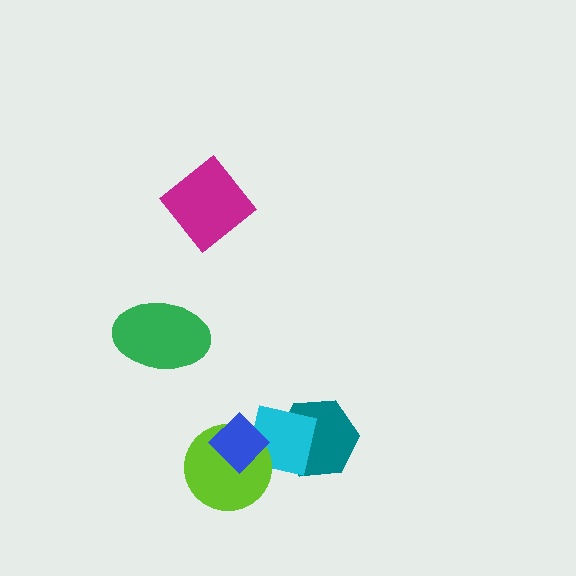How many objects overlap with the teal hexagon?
1 object overlaps with the teal hexagon.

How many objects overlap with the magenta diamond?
0 objects overlap with the magenta diamond.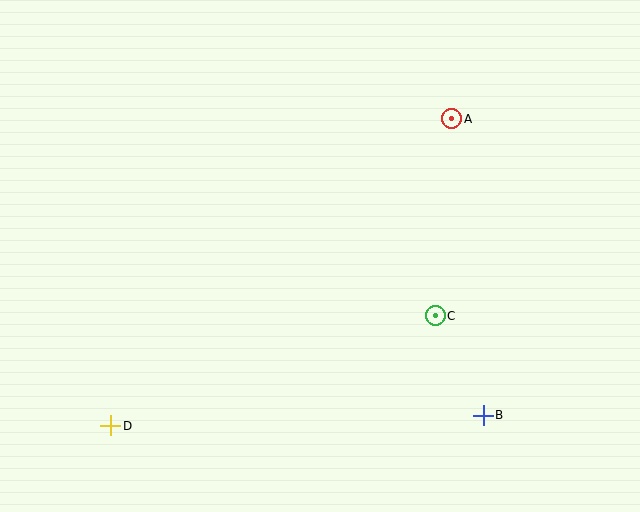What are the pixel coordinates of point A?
Point A is at (452, 119).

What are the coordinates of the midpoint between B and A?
The midpoint between B and A is at (467, 267).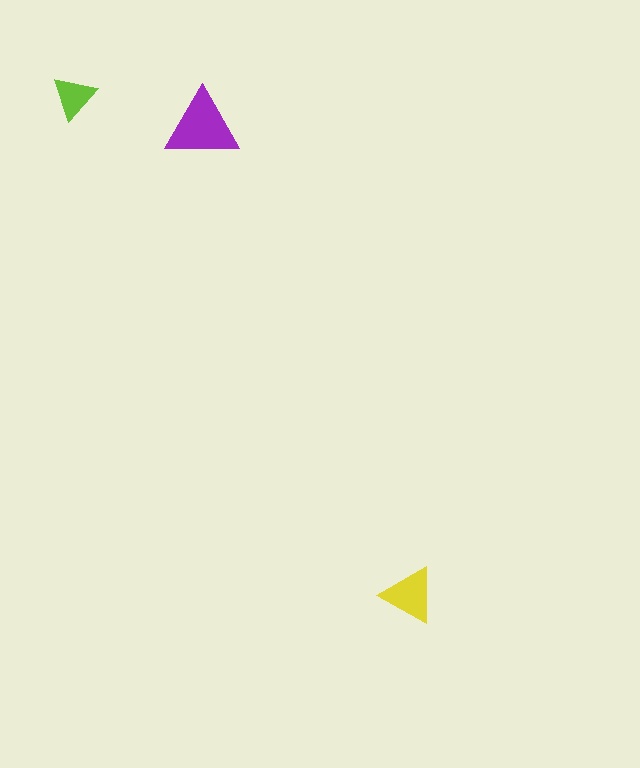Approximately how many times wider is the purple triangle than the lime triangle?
About 1.5 times wider.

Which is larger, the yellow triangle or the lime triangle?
The yellow one.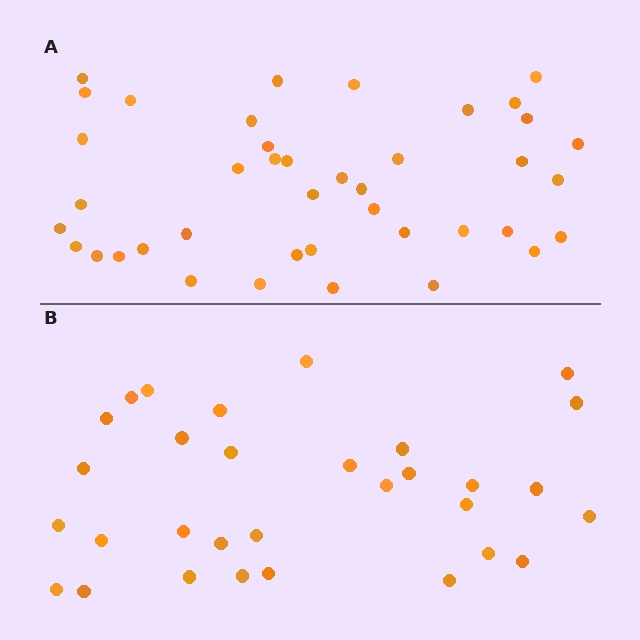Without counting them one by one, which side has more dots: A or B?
Region A (the top region) has more dots.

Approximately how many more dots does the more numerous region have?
Region A has roughly 10 or so more dots than region B.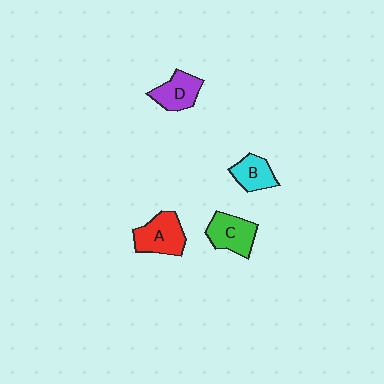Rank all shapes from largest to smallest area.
From largest to smallest: A (red), C (green), D (purple), B (cyan).